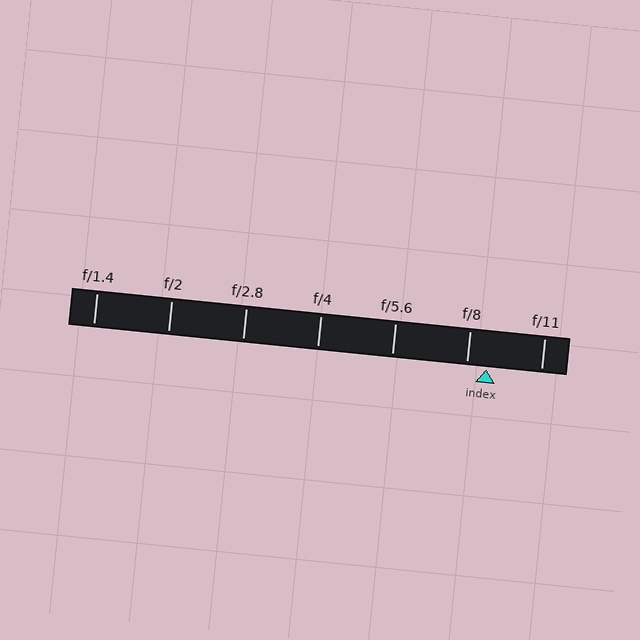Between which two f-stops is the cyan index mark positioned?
The index mark is between f/8 and f/11.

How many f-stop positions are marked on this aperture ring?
There are 7 f-stop positions marked.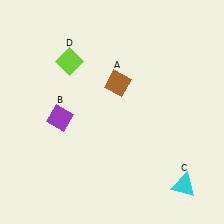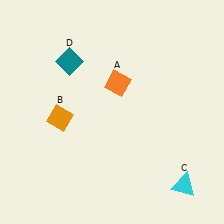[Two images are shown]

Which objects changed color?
A changed from brown to orange. B changed from purple to orange. D changed from lime to teal.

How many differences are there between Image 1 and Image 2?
There are 3 differences between the two images.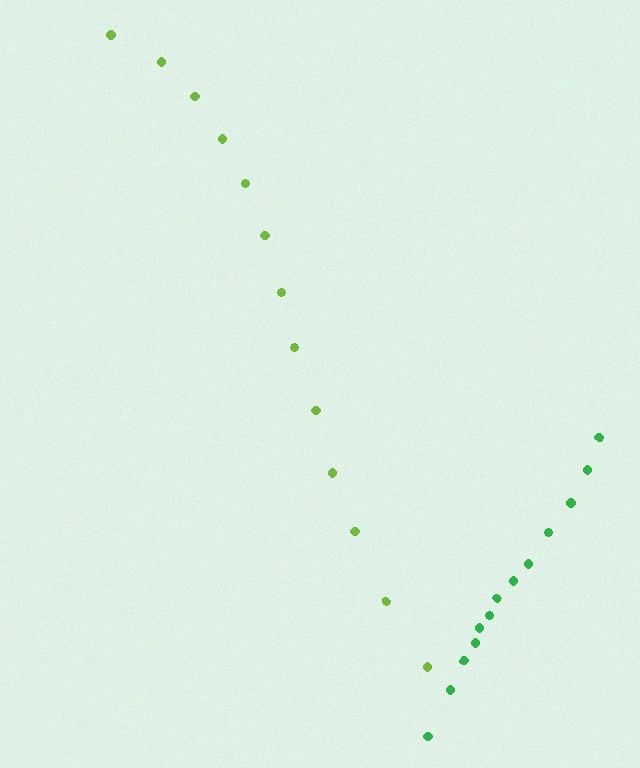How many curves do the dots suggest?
There are 2 distinct paths.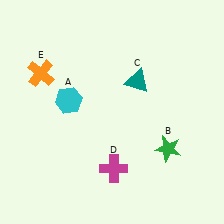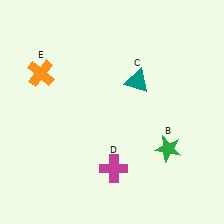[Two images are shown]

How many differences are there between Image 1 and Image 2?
There is 1 difference between the two images.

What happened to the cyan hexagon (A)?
The cyan hexagon (A) was removed in Image 2. It was in the top-left area of Image 1.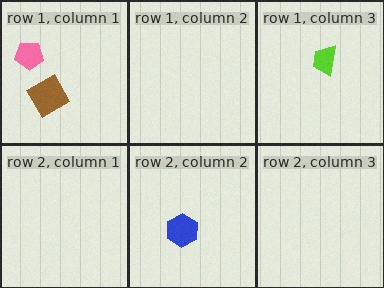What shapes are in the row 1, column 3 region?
The lime trapezoid.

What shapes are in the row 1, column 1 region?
The brown square, the pink pentagon.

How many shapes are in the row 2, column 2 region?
1.